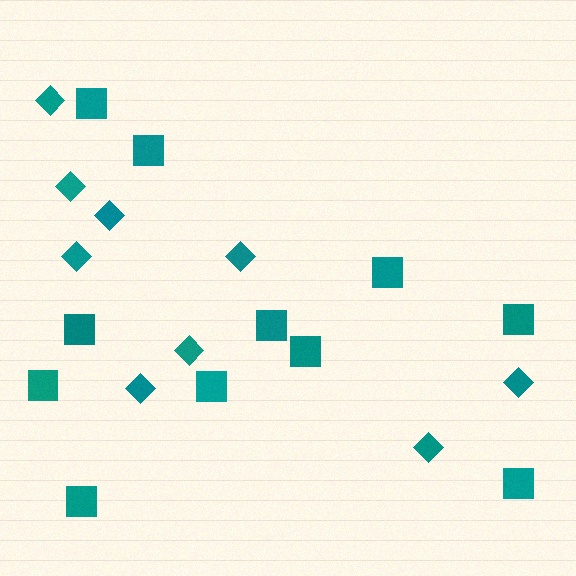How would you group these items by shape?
There are 2 groups: one group of diamonds (9) and one group of squares (11).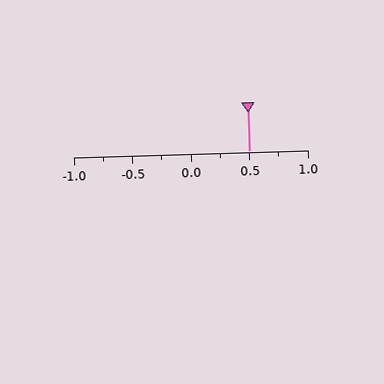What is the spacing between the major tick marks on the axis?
The major ticks are spaced 0.5 apart.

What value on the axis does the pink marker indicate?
The marker indicates approximately 0.5.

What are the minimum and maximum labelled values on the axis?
The axis runs from -1.0 to 1.0.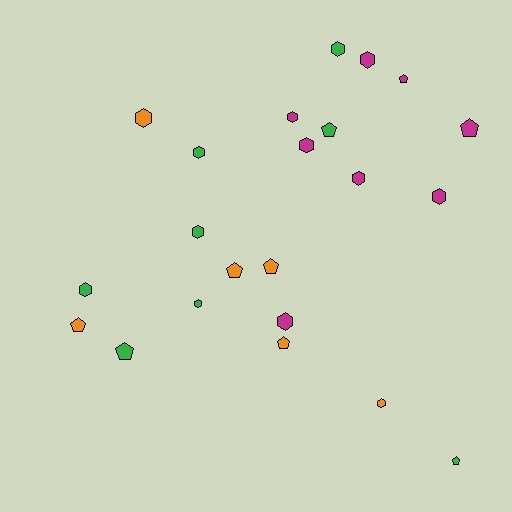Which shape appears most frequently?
Hexagon, with 13 objects.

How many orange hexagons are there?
There are 2 orange hexagons.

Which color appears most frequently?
Magenta, with 8 objects.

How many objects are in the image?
There are 22 objects.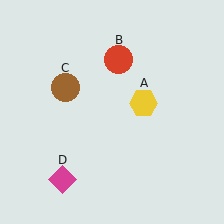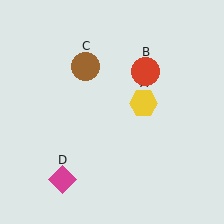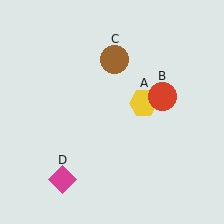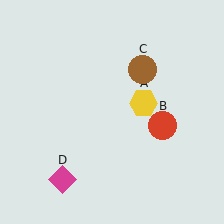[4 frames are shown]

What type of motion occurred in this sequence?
The red circle (object B), brown circle (object C) rotated clockwise around the center of the scene.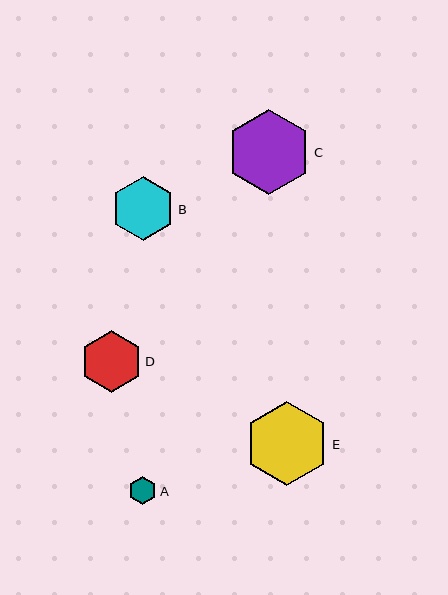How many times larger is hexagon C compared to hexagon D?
Hexagon C is approximately 1.4 times the size of hexagon D.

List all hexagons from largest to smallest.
From largest to smallest: C, E, B, D, A.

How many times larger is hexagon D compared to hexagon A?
Hexagon D is approximately 2.2 times the size of hexagon A.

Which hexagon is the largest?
Hexagon C is the largest with a size of approximately 85 pixels.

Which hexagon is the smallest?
Hexagon A is the smallest with a size of approximately 28 pixels.